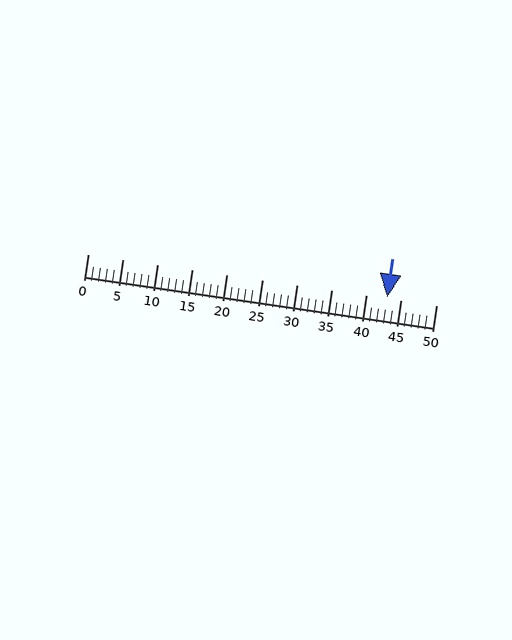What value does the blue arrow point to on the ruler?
The blue arrow points to approximately 43.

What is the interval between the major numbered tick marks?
The major tick marks are spaced 5 units apart.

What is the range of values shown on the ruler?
The ruler shows values from 0 to 50.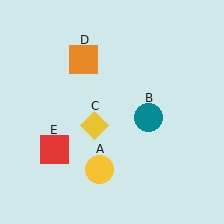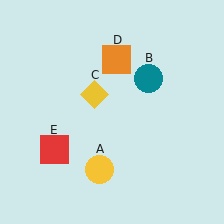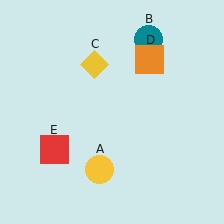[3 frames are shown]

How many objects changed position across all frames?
3 objects changed position: teal circle (object B), yellow diamond (object C), orange square (object D).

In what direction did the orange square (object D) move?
The orange square (object D) moved right.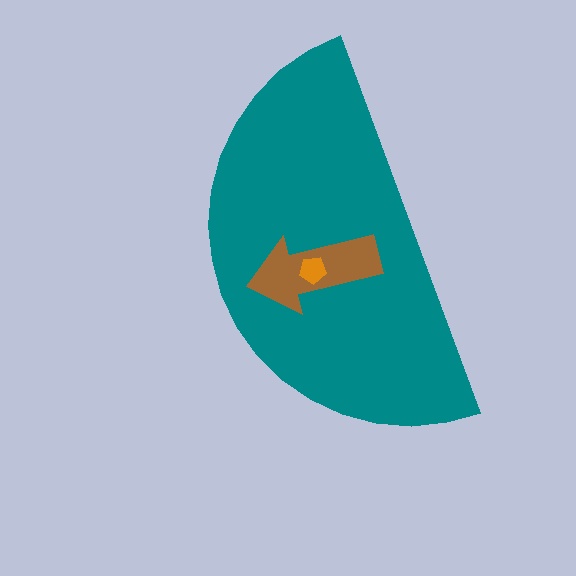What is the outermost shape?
The teal semicircle.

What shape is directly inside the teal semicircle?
The brown arrow.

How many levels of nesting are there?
3.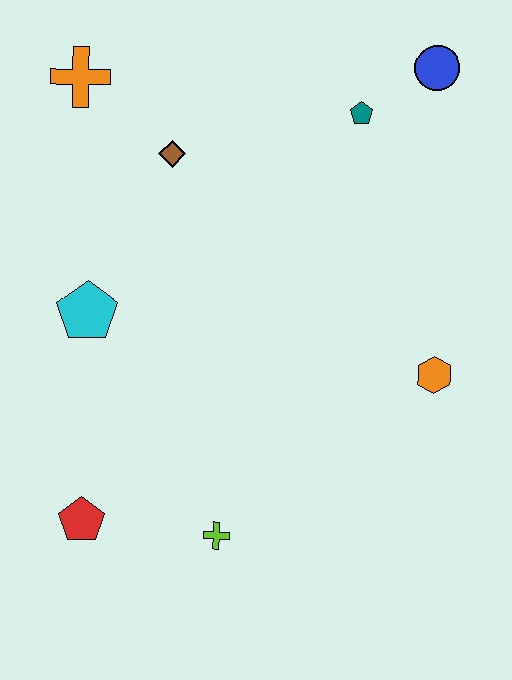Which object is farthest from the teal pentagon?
The red pentagon is farthest from the teal pentagon.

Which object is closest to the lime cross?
The red pentagon is closest to the lime cross.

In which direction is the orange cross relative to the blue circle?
The orange cross is to the left of the blue circle.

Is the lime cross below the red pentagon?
Yes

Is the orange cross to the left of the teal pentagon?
Yes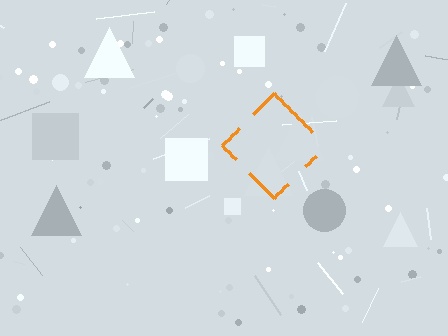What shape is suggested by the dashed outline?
The dashed outline suggests a diamond.